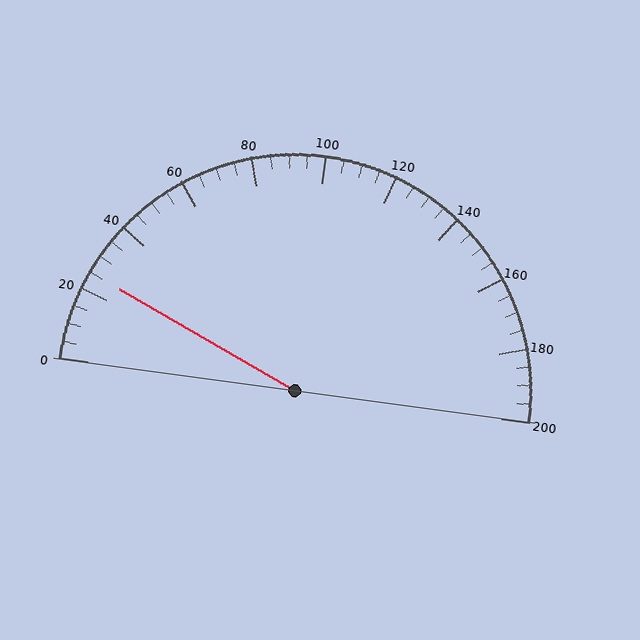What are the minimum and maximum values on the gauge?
The gauge ranges from 0 to 200.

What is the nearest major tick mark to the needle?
The nearest major tick mark is 20.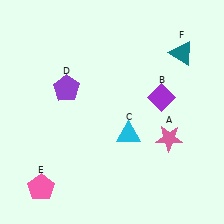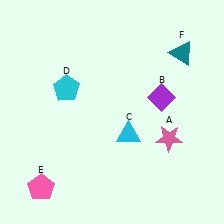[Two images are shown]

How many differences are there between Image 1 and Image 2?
There is 1 difference between the two images.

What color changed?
The pentagon (D) changed from purple in Image 1 to cyan in Image 2.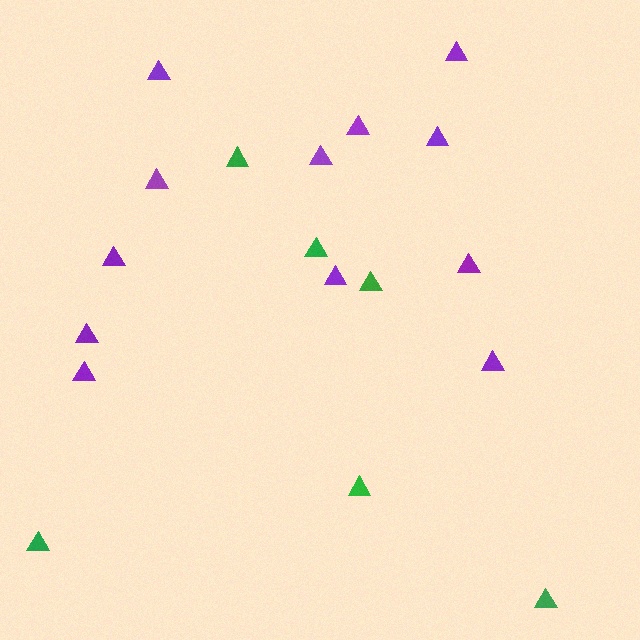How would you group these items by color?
There are 2 groups: one group of purple triangles (12) and one group of green triangles (6).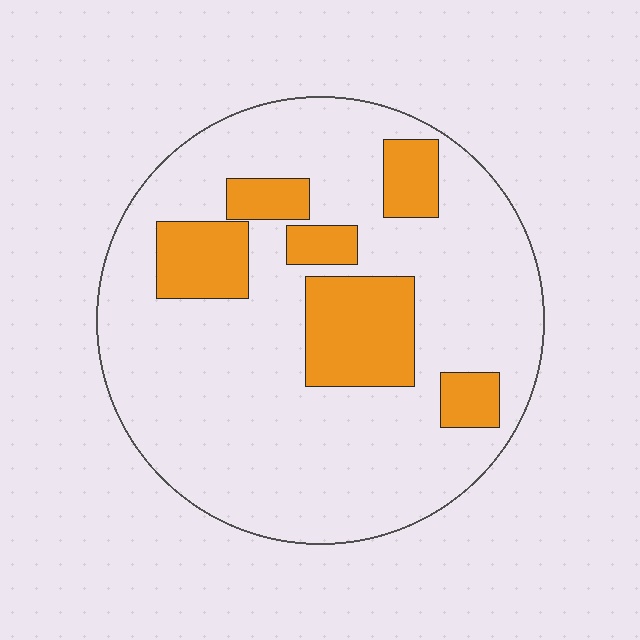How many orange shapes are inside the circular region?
6.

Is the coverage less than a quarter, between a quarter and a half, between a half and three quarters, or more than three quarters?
Less than a quarter.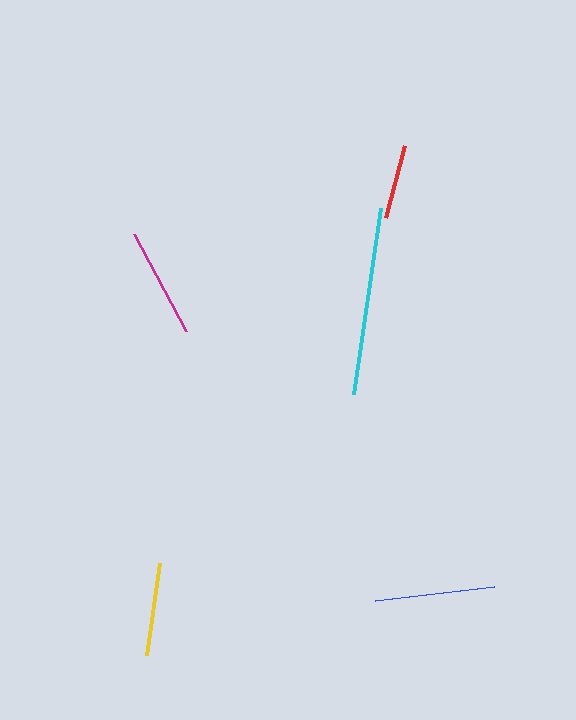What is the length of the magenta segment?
The magenta segment is approximately 110 pixels long.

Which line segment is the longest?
The cyan line is the longest at approximately 188 pixels.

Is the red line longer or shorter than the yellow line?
The yellow line is longer than the red line.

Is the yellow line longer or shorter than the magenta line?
The magenta line is longer than the yellow line.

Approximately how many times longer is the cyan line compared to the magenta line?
The cyan line is approximately 1.7 times the length of the magenta line.